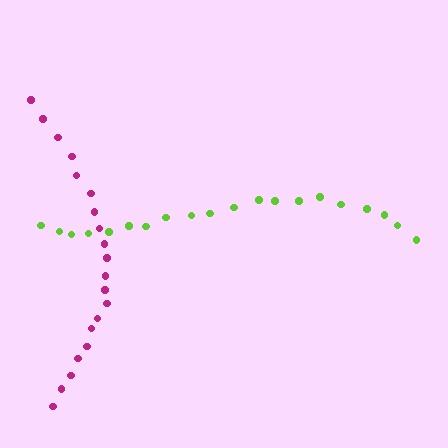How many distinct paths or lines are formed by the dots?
There are 2 distinct paths.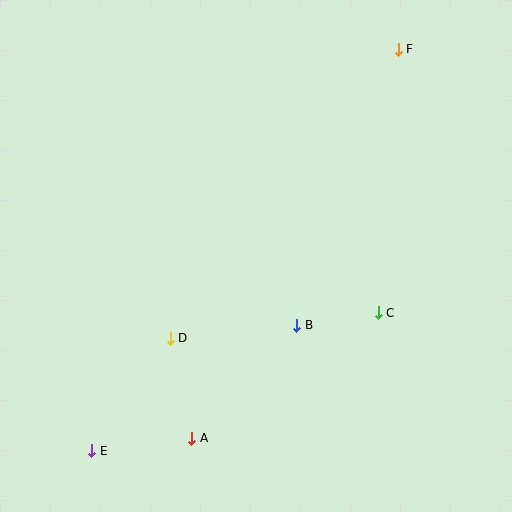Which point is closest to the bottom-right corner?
Point C is closest to the bottom-right corner.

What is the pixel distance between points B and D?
The distance between B and D is 127 pixels.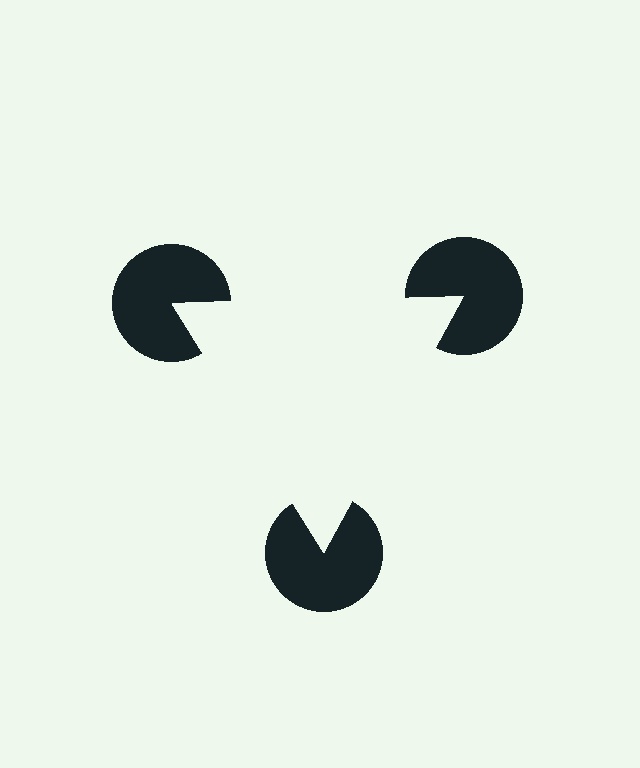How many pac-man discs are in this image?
There are 3 — one at each vertex of the illusory triangle.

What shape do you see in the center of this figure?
An illusory triangle — its edges are inferred from the aligned wedge cuts in the pac-man discs, not physically drawn.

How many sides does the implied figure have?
3 sides.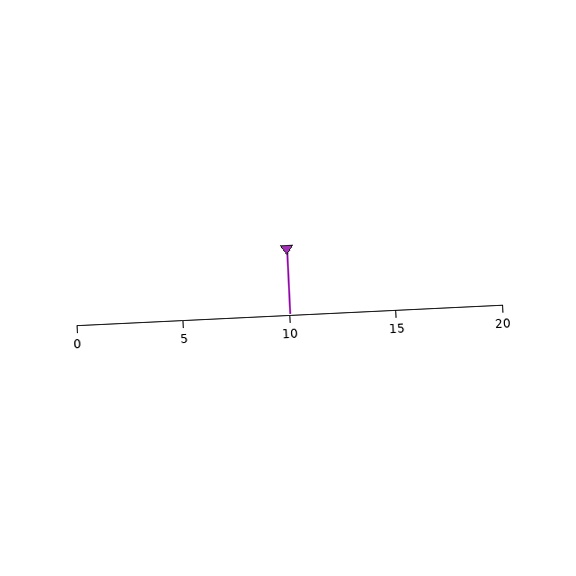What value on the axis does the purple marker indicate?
The marker indicates approximately 10.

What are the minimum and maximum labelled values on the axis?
The axis runs from 0 to 20.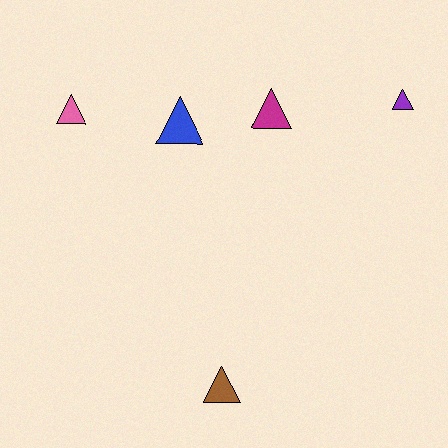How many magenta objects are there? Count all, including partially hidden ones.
There is 1 magenta object.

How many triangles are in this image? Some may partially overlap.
There are 5 triangles.